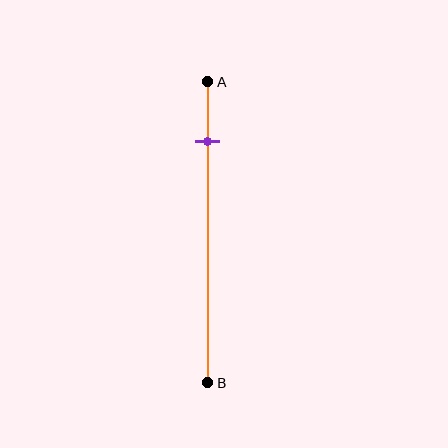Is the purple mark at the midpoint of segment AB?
No, the mark is at about 20% from A, not at the 50% midpoint.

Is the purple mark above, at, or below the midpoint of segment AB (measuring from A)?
The purple mark is above the midpoint of segment AB.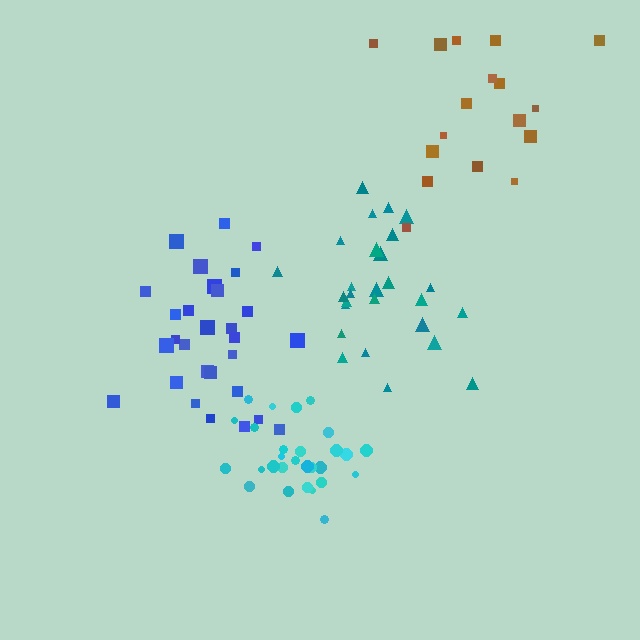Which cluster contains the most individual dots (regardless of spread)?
Blue (29).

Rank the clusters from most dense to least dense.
cyan, blue, teal, brown.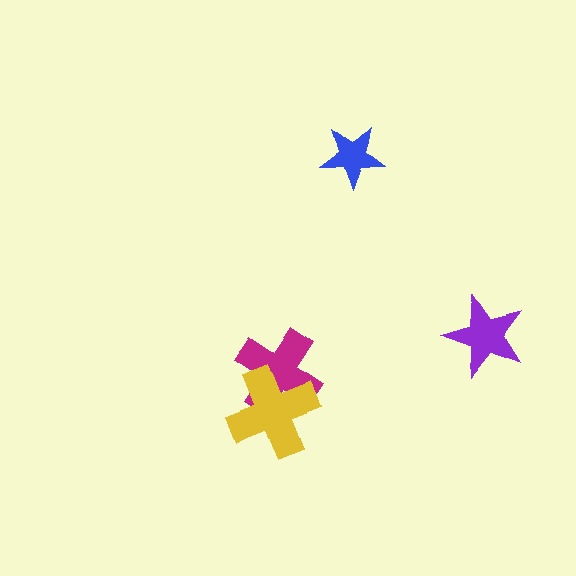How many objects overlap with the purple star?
0 objects overlap with the purple star.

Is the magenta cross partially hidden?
Yes, it is partially covered by another shape.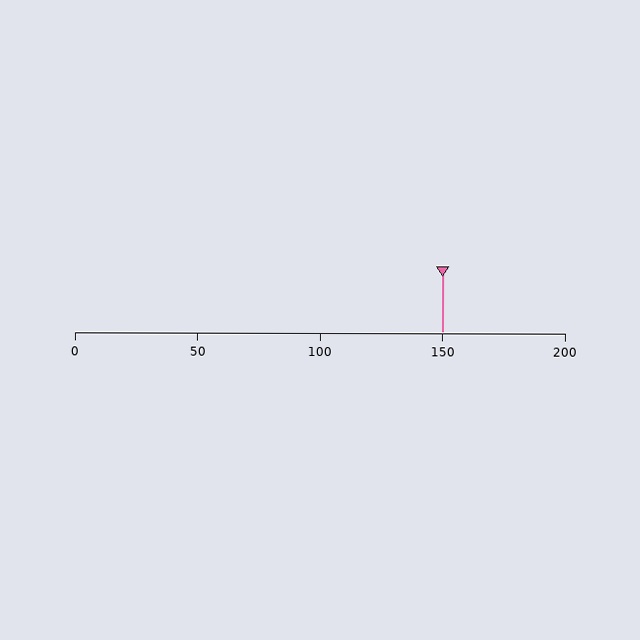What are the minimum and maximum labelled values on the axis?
The axis runs from 0 to 200.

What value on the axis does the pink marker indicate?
The marker indicates approximately 150.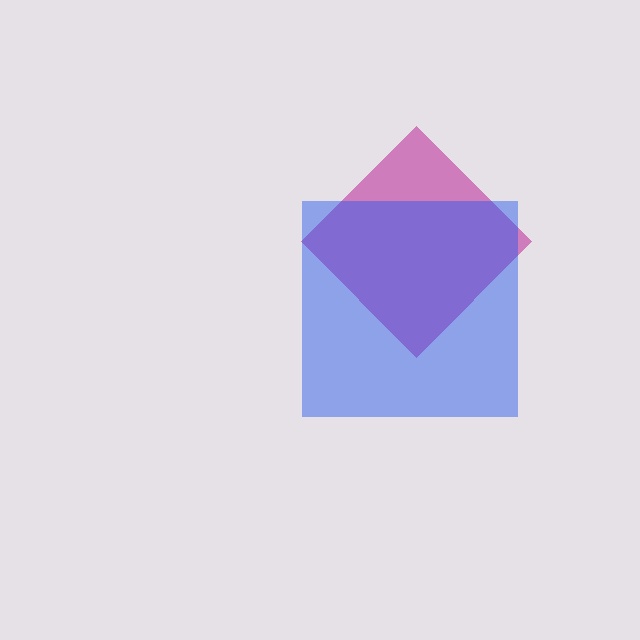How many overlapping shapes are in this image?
There are 2 overlapping shapes in the image.